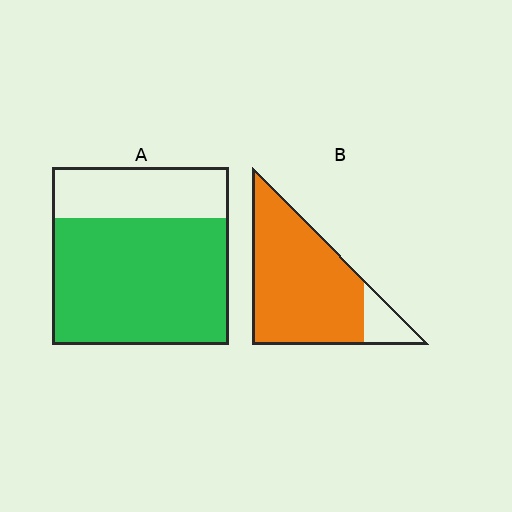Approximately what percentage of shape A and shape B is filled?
A is approximately 70% and B is approximately 85%.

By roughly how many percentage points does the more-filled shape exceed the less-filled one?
By roughly 15 percentage points (B over A).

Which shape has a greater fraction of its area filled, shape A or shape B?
Shape B.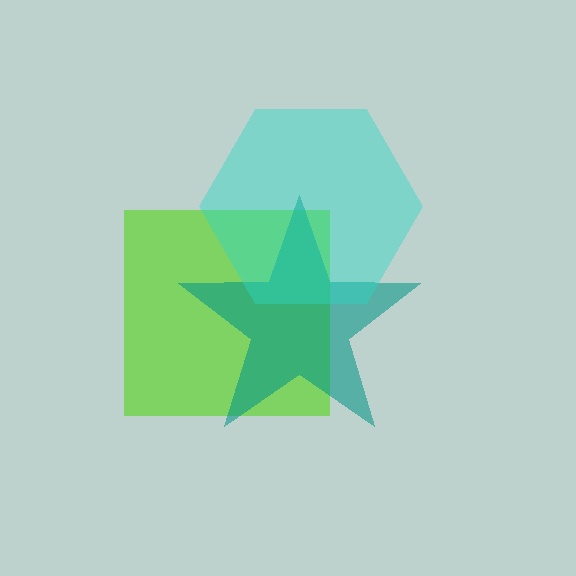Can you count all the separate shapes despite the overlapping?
Yes, there are 3 separate shapes.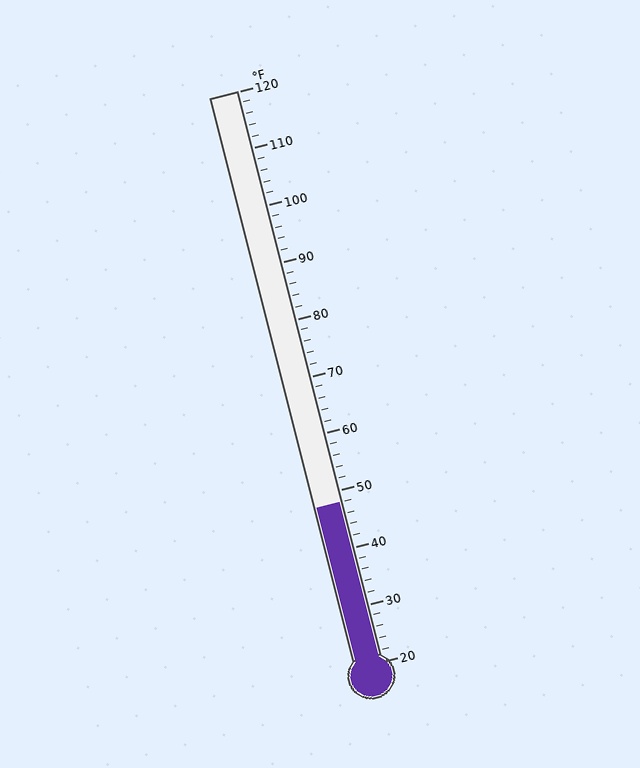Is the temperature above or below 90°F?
The temperature is below 90°F.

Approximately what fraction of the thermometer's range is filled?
The thermometer is filled to approximately 30% of its range.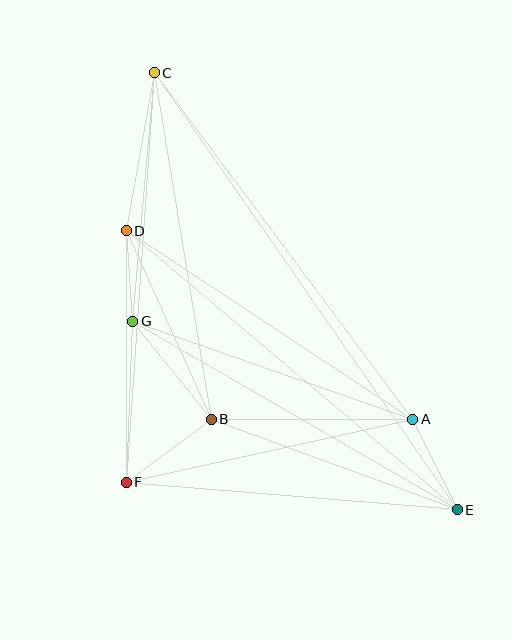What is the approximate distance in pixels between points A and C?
The distance between A and C is approximately 432 pixels.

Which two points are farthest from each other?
Points C and E are farthest from each other.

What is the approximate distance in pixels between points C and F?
The distance between C and F is approximately 411 pixels.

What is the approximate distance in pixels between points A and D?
The distance between A and D is approximately 343 pixels.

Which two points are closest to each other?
Points D and G are closest to each other.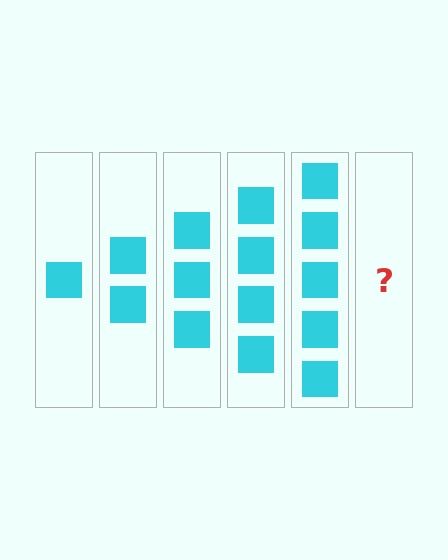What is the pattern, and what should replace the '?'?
The pattern is that each step adds one more square. The '?' should be 6 squares.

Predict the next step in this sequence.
The next step is 6 squares.